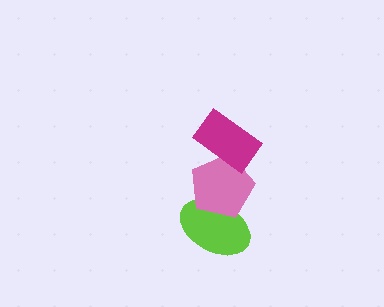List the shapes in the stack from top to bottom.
From top to bottom: the magenta rectangle, the pink pentagon, the lime ellipse.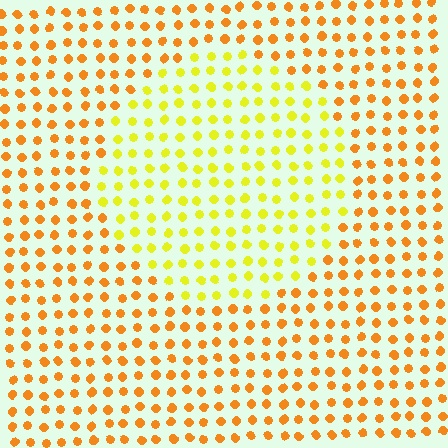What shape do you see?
I see a circle.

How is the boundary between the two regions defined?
The boundary is defined purely by a slight shift in hue (about 34 degrees). Spacing, size, and orientation are identical on both sides.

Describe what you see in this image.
The image is filled with small orange elements in a uniform arrangement. A circle-shaped region is visible where the elements are tinted to a slightly different hue, forming a subtle color boundary.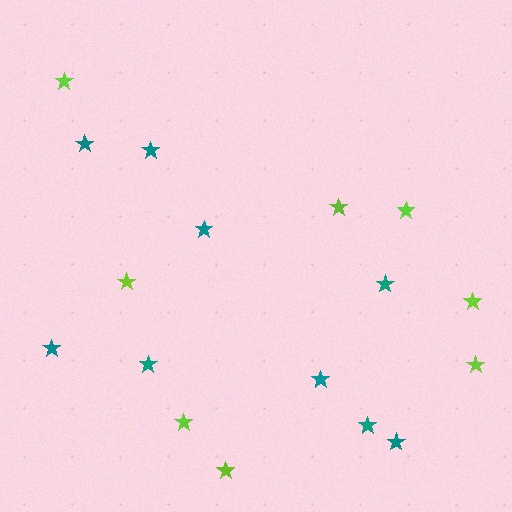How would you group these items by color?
There are 2 groups: one group of teal stars (9) and one group of lime stars (8).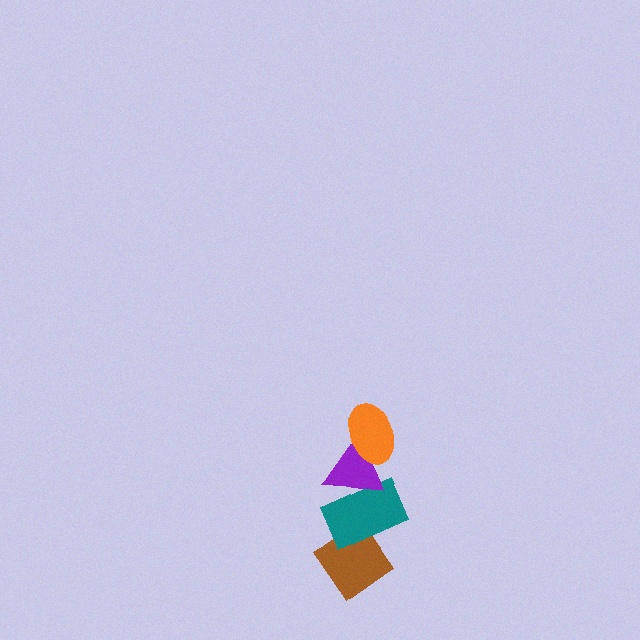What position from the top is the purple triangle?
The purple triangle is 2nd from the top.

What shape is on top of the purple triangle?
The orange ellipse is on top of the purple triangle.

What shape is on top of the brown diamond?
The teal rectangle is on top of the brown diamond.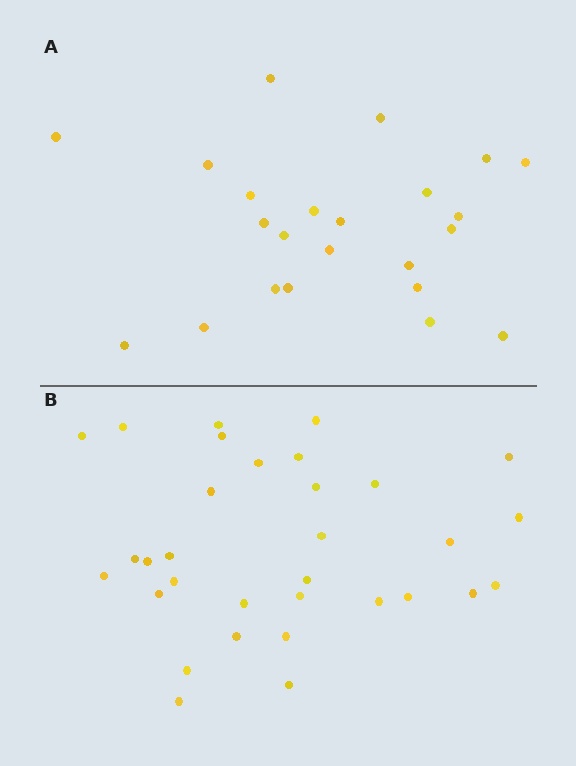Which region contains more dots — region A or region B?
Region B (the bottom region) has more dots.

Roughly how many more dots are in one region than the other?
Region B has roughly 8 or so more dots than region A.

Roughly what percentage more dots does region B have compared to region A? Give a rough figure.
About 40% more.